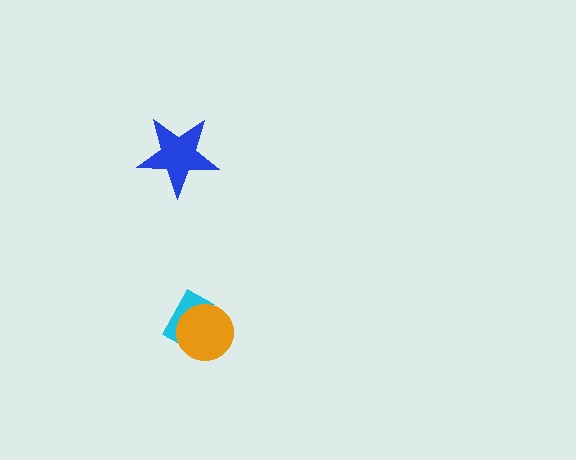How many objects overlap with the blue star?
0 objects overlap with the blue star.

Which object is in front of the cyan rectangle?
The orange circle is in front of the cyan rectangle.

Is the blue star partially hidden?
No, no other shape covers it.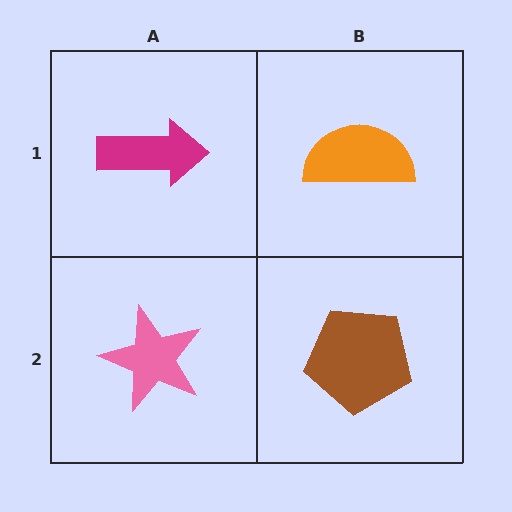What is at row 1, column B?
An orange semicircle.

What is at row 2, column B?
A brown pentagon.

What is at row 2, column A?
A pink star.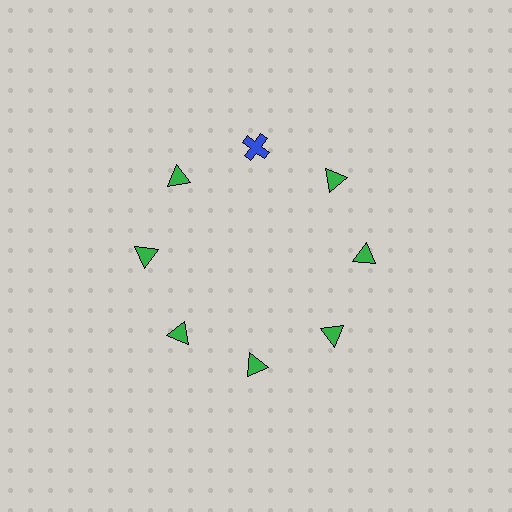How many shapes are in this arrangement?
There are 8 shapes arranged in a ring pattern.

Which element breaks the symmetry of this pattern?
The blue cross at roughly the 12 o'clock position breaks the symmetry. All other shapes are green triangles.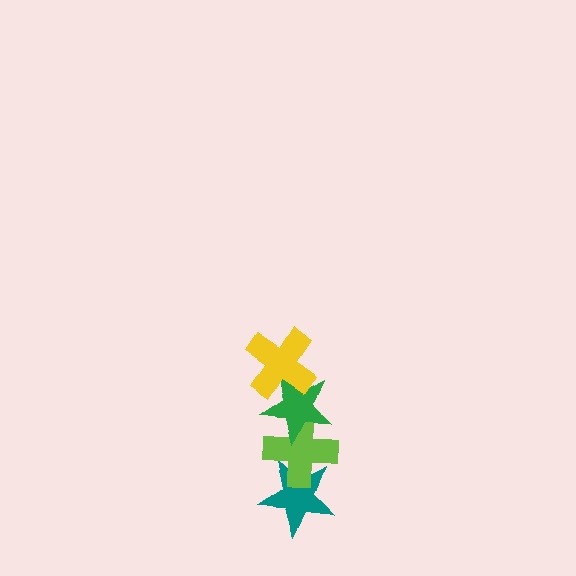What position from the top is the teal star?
The teal star is 4th from the top.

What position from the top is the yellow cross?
The yellow cross is 1st from the top.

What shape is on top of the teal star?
The lime cross is on top of the teal star.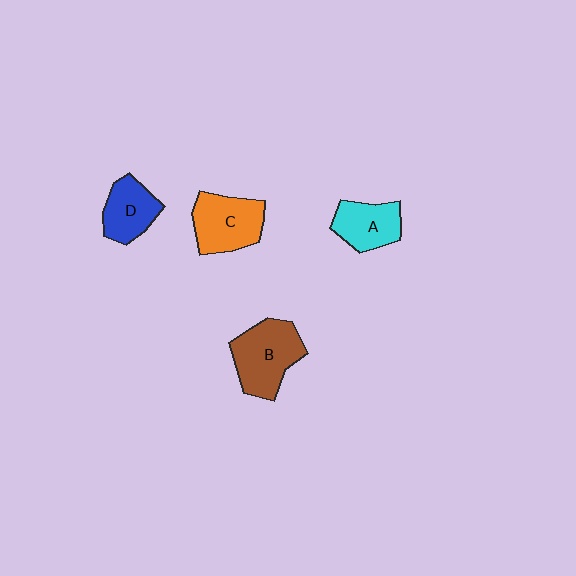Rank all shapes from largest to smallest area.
From largest to smallest: B (brown), C (orange), A (cyan), D (blue).